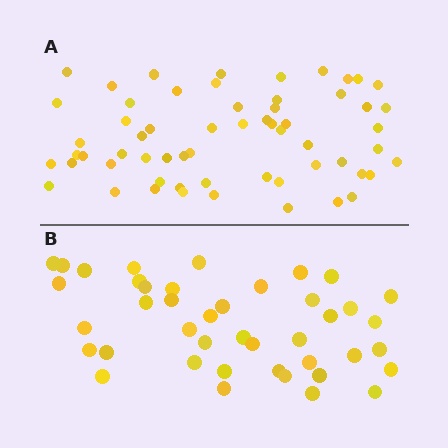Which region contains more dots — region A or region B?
Region A (the top region) has more dots.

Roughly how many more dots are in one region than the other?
Region A has approximately 20 more dots than region B.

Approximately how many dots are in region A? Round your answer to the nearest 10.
About 60 dots.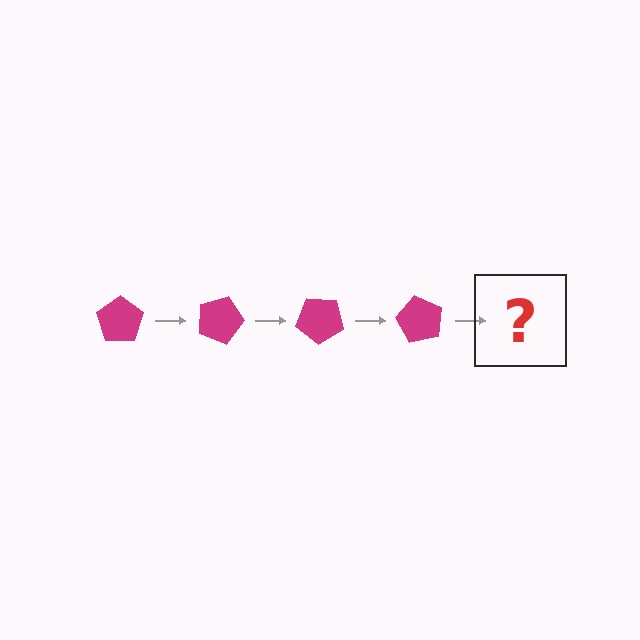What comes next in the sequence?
The next element should be a magenta pentagon rotated 80 degrees.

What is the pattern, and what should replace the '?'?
The pattern is that the pentagon rotates 20 degrees each step. The '?' should be a magenta pentagon rotated 80 degrees.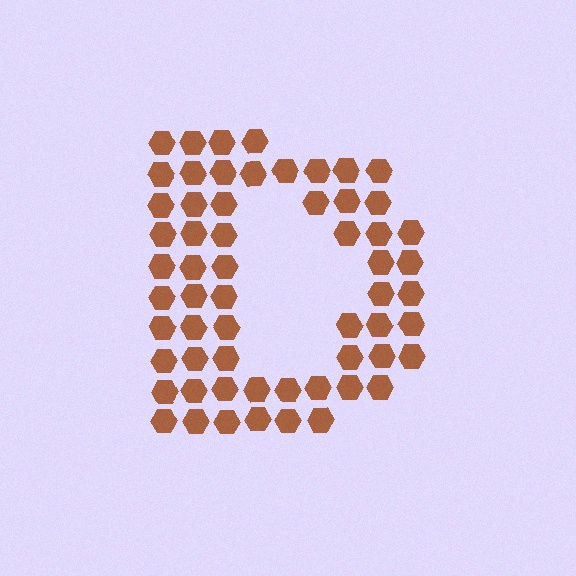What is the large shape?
The large shape is the letter D.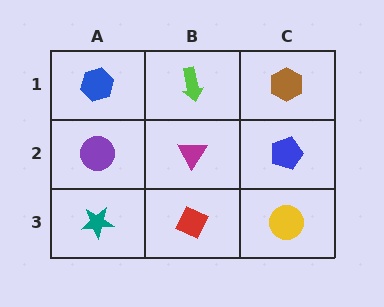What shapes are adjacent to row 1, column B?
A magenta triangle (row 2, column B), a blue hexagon (row 1, column A), a brown hexagon (row 1, column C).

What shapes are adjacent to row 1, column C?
A blue pentagon (row 2, column C), a lime arrow (row 1, column B).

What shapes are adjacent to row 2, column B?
A lime arrow (row 1, column B), a red diamond (row 3, column B), a purple circle (row 2, column A), a blue pentagon (row 2, column C).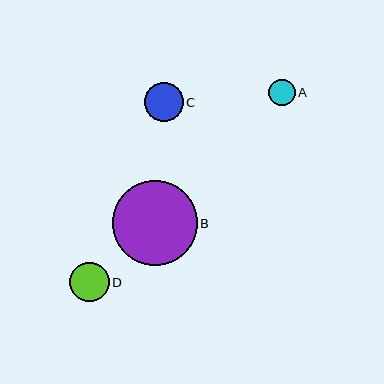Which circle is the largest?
Circle B is the largest with a size of approximately 85 pixels.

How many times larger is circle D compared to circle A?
Circle D is approximately 1.5 times the size of circle A.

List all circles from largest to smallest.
From largest to smallest: B, D, C, A.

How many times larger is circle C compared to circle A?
Circle C is approximately 1.5 times the size of circle A.